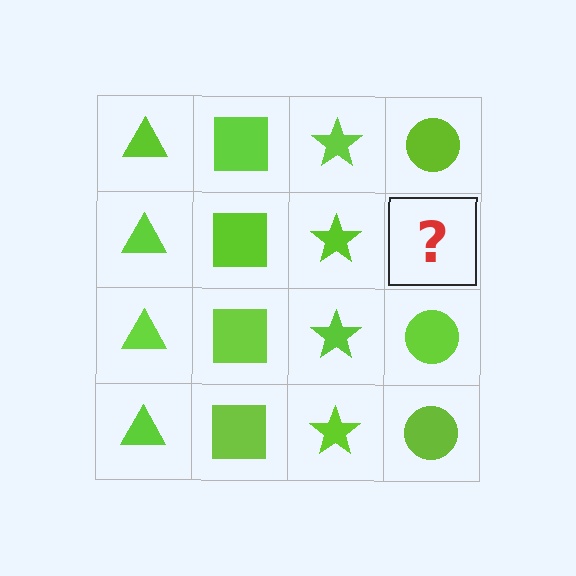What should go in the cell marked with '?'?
The missing cell should contain a lime circle.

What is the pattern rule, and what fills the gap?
The rule is that each column has a consistent shape. The gap should be filled with a lime circle.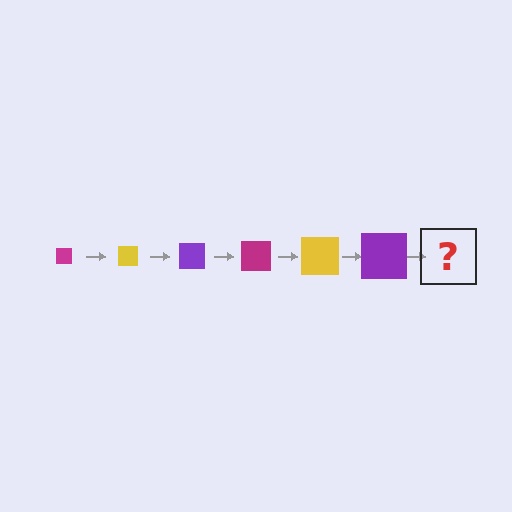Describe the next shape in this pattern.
It should be a magenta square, larger than the previous one.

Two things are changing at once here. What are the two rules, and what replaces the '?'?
The two rules are that the square grows larger each step and the color cycles through magenta, yellow, and purple. The '?' should be a magenta square, larger than the previous one.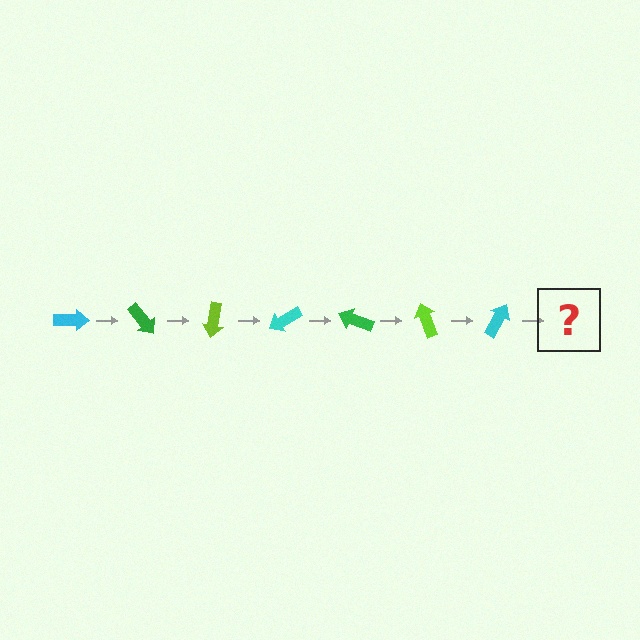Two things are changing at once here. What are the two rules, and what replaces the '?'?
The two rules are that it rotates 50 degrees each step and the color cycles through cyan, green, and lime. The '?' should be a green arrow, rotated 350 degrees from the start.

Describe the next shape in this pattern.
It should be a green arrow, rotated 350 degrees from the start.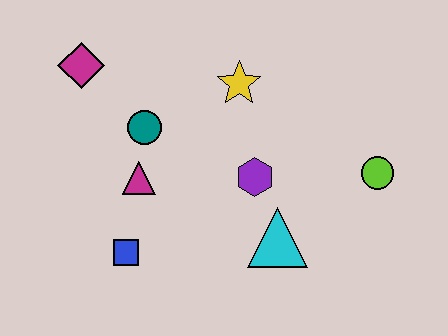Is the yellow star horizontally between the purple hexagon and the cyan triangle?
No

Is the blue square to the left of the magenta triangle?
Yes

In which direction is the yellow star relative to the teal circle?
The yellow star is to the right of the teal circle.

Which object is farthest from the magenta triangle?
The lime circle is farthest from the magenta triangle.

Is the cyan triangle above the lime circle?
No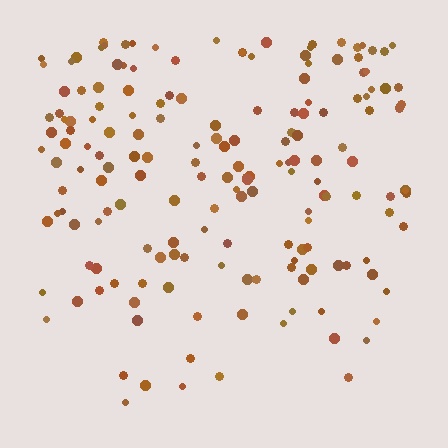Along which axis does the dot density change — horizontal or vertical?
Vertical.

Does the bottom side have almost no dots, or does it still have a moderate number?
Still a moderate number, just noticeably fewer than the top.